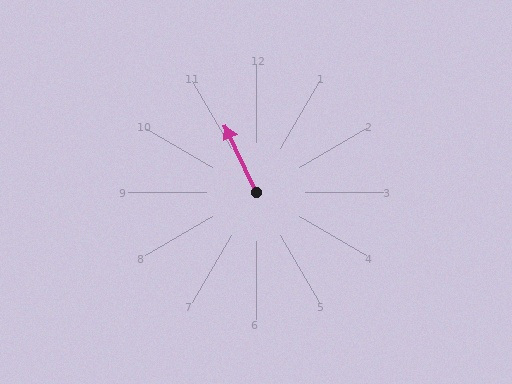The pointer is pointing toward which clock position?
Roughly 11 o'clock.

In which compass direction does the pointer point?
Northwest.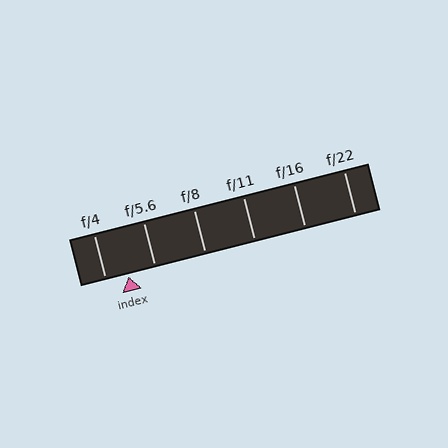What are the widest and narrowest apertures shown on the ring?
The widest aperture shown is f/4 and the narrowest is f/22.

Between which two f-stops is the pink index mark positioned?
The index mark is between f/4 and f/5.6.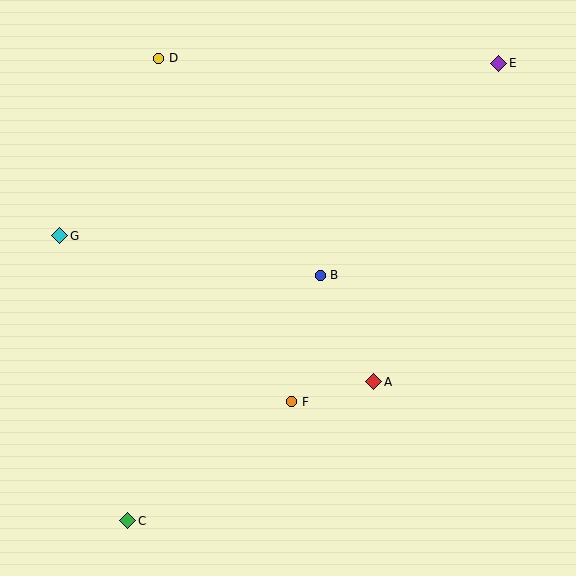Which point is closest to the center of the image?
Point B at (320, 275) is closest to the center.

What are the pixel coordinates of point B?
Point B is at (320, 275).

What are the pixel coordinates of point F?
Point F is at (292, 402).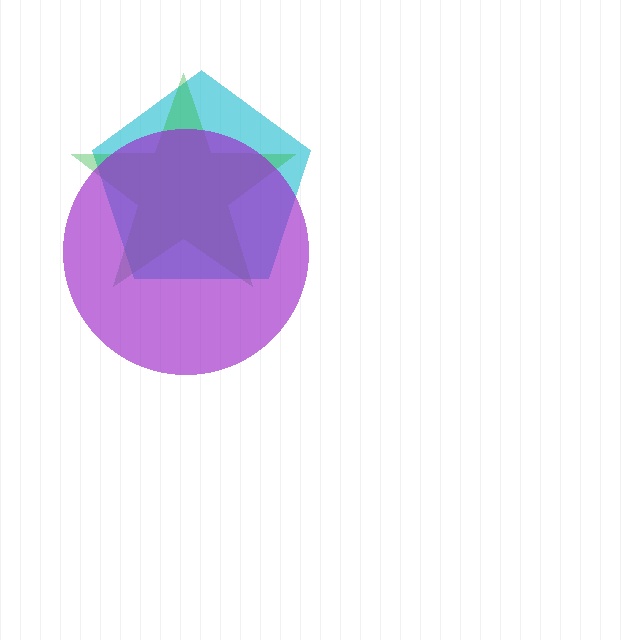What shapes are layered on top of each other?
The layered shapes are: a cyan pentagon, a green star, a purple circle.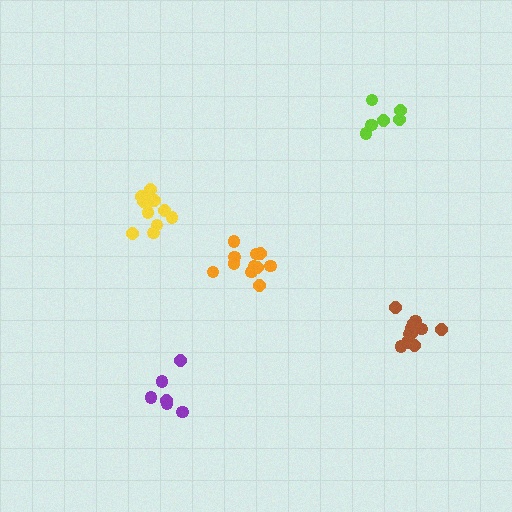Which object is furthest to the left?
The yellow cluster is leftmost.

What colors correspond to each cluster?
The clusters are colored: orange, lime, purple, brown, yellow.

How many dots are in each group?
Group 1: 11 dots, Group 2: 6 dots, Group 3: 6 dots, Group 4: 12 dots, Group 5: 11 dots (46 total).